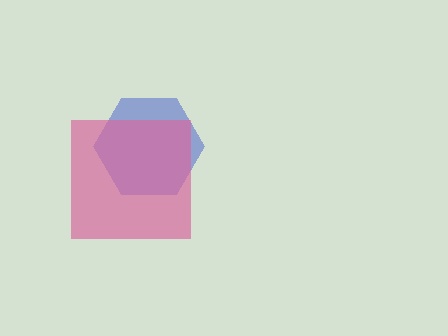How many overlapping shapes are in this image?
There are 2 overlapping shapes in the image.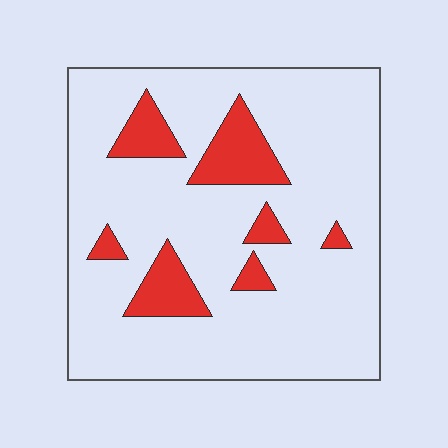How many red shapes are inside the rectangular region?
7.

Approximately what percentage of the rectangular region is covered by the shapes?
Approximately 15%.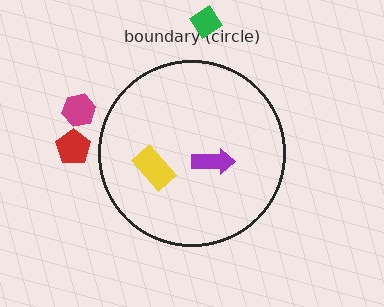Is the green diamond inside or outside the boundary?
Outside.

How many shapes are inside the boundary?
2 inside, 3 outside.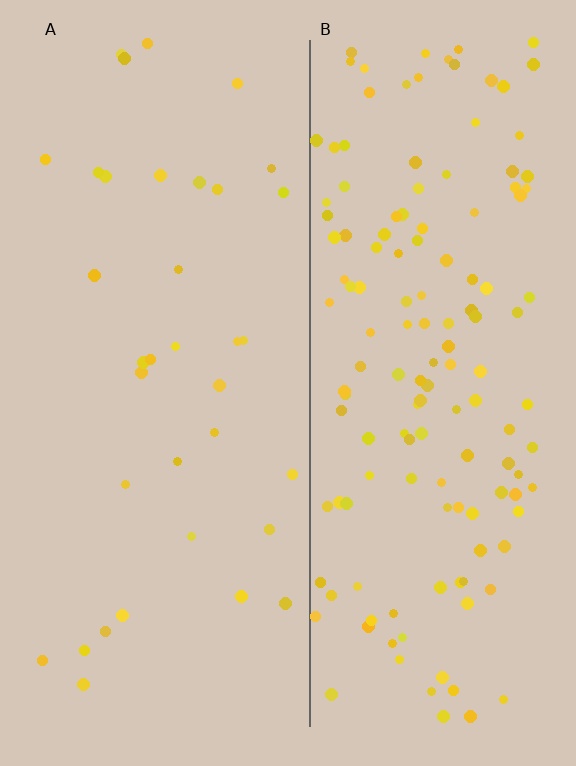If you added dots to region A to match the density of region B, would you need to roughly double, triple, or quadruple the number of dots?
Approximately quadruple.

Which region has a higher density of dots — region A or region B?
B (the right).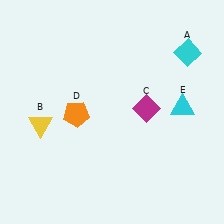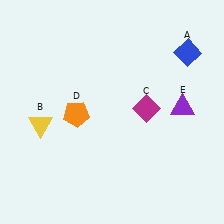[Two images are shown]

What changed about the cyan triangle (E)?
In Image 1, E is cyan. In Image 2, it changed to purple.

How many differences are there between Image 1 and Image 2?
There are 2 differences between the two images.